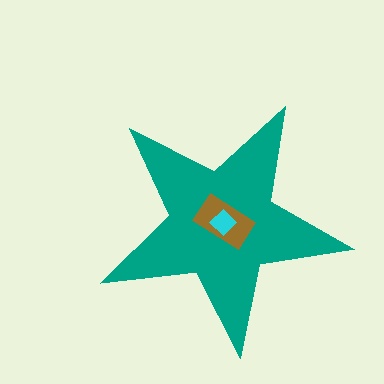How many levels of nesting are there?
3.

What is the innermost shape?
The cyan diamond.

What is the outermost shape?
The teal star.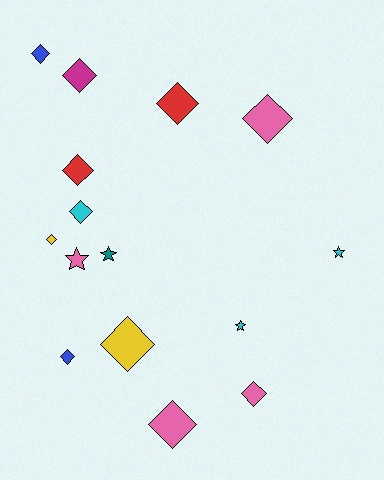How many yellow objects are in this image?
There are 2 yellow objects.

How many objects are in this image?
There are 15 objects.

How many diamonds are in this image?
There are 11 diamonds.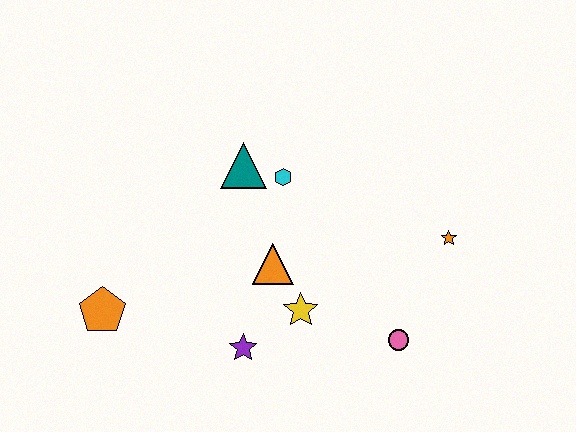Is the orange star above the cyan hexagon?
No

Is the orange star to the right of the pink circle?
Yes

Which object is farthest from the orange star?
The orange pentagon is farthest from the orange star.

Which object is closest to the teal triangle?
The cyan hexagon is closest to the teal triangle.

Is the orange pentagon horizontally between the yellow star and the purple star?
No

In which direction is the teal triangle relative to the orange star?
The teal triangle is to the left of the orange star.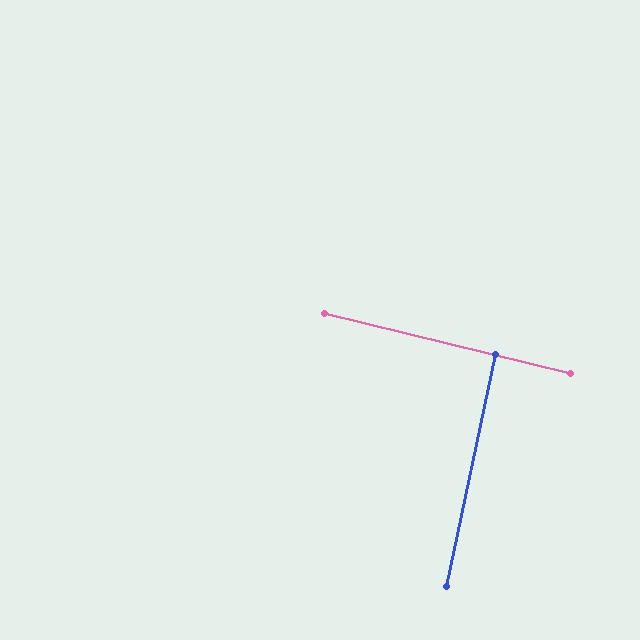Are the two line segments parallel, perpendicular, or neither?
Perpendicular — they meet at approximately 88°.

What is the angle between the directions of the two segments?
Approximately 88 degrees.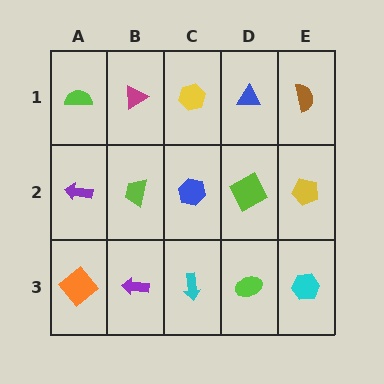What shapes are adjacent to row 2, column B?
A magenta triangle (row 1, column B), a purple arrow (row 3, column B), a purple arrow (row 2, column A), a blue hexagon (row 2, column C).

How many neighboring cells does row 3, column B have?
3.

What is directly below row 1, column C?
A blue hexagon.